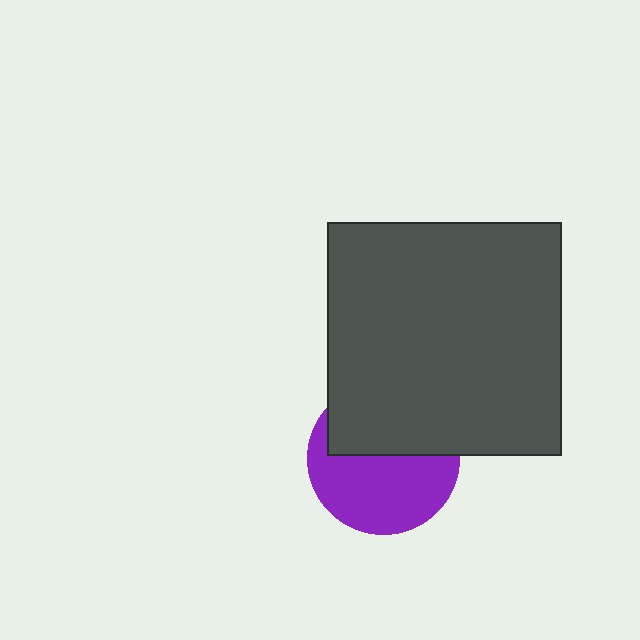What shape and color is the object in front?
The object in front is a dark gray square.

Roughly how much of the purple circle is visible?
About half of it is visible (roughly 56%).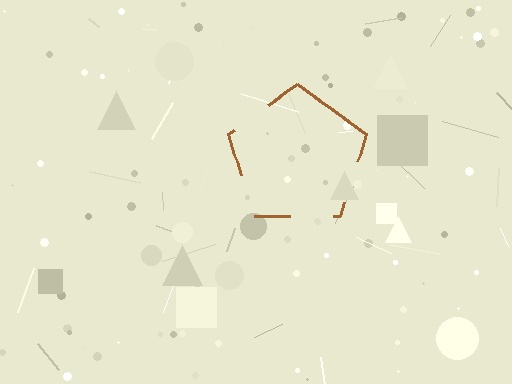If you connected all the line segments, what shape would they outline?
They would outline a pentagon.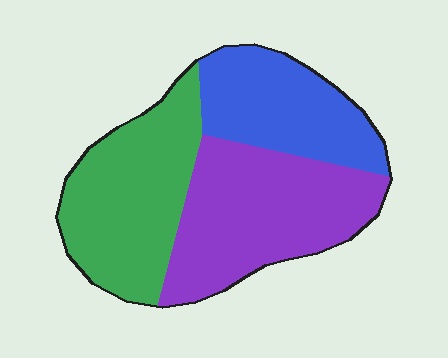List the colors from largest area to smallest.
From largest to smallest: purple, green, blue.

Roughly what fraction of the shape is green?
Green covers around 35% of the shape.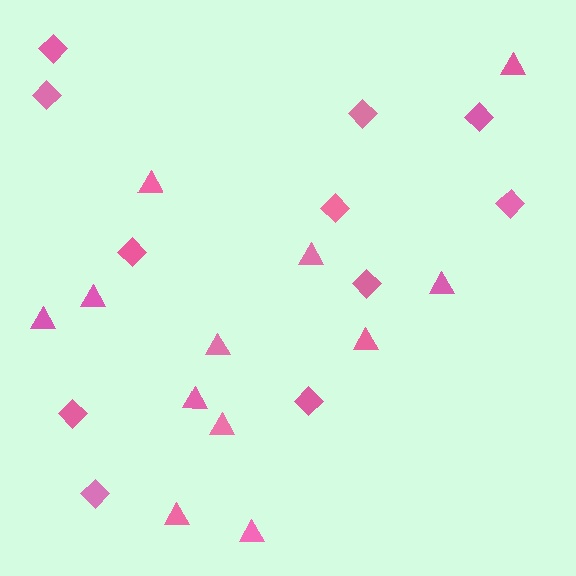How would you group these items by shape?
There are 2 groups: one group of triangles (12) and one group of diamonds (11).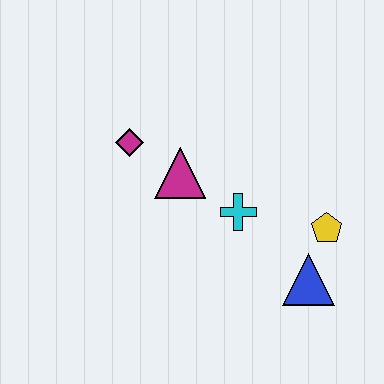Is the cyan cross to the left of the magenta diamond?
No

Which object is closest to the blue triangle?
The yellow pentagon is closest to the blue triangle.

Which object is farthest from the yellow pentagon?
The magenta diamond is farthest from the yellow pentagon.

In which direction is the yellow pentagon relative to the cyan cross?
The yellow pentagon is to the right of the cyan cross.